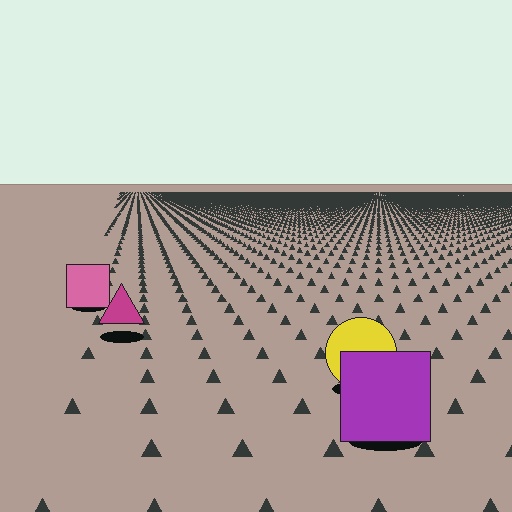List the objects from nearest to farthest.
From nearest to farthest: the purple square, the yellow circle, the magenta triangle, the pink square.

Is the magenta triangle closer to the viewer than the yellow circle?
No. The yellow circle is closer — you can tell from the texture gradient: the ground texture is coarser near it.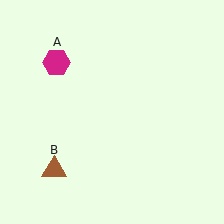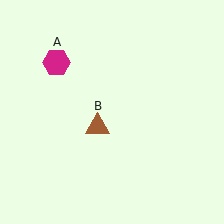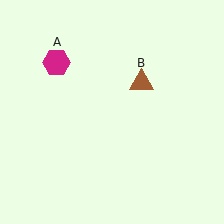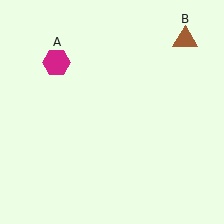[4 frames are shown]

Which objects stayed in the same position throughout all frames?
Magenta hexagon (object A) remained stationary.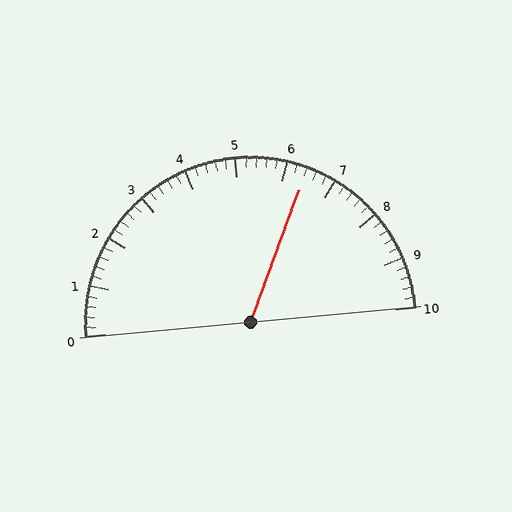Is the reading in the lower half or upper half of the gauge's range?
The reading is in the upper half of the range (0 to 10).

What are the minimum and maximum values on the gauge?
The gauge ranges from 0 to 10.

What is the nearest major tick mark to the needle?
The nearest major tick mark is 6.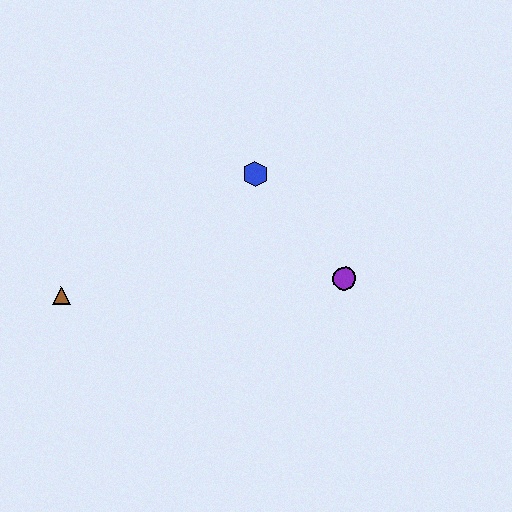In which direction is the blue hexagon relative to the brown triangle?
The blue hexagon is to the right of the brown triangle.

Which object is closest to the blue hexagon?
The purple circle is closest to the blue hexagon.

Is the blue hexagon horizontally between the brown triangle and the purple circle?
Yes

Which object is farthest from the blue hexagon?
The brown triangle is farthest from the blue hexagon.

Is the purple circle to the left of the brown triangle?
No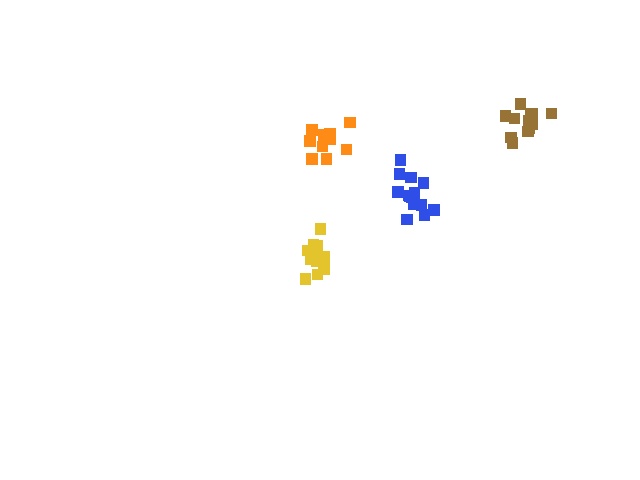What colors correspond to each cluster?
The clusters are colored: orange, brown, yellow, blue.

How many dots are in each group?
Group 1: 10 dots, Group 2: 12 dots, Group 3: 14 dots, Group 4: 14 dots (50 total).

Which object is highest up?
The brown cluster is topmost.